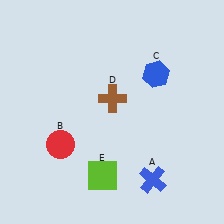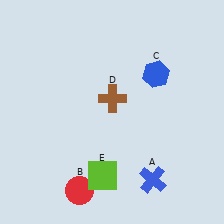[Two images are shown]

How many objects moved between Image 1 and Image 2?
1 object moved between the two images.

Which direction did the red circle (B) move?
The red circle (B) moved down.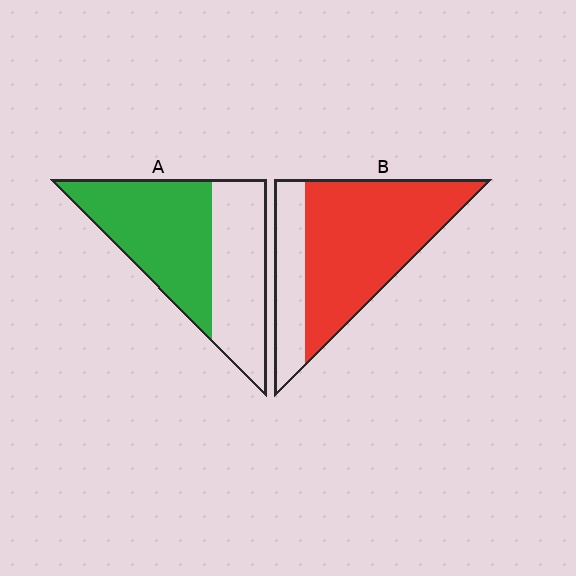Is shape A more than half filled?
Yes.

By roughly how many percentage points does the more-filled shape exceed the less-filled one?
By roughly 20 percentage points (B over A).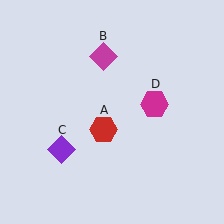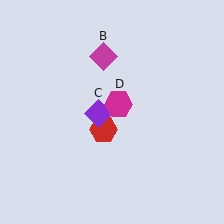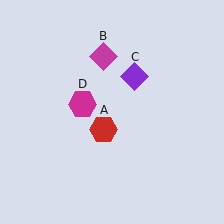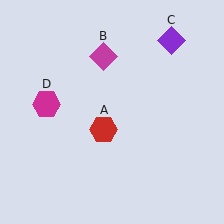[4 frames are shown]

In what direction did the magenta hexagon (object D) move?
The magenta hexagon (object D) moved left.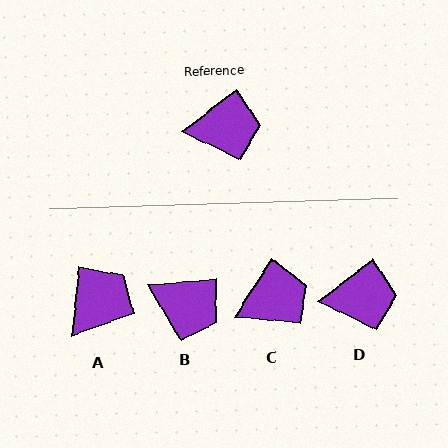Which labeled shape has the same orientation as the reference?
D.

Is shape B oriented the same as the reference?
No, it is off by about 33 degrees.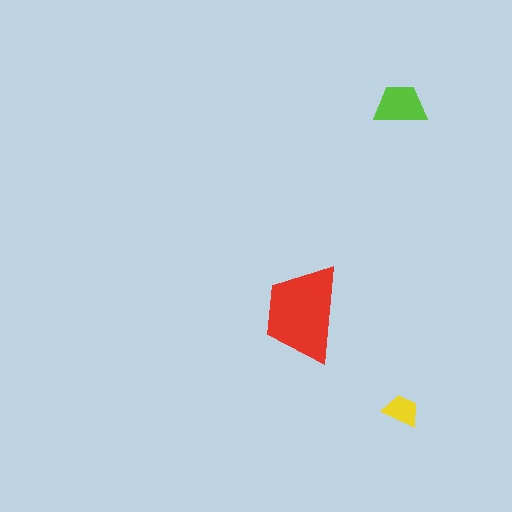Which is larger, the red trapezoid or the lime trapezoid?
The red one.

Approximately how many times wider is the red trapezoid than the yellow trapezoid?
About 2.5 times wider.